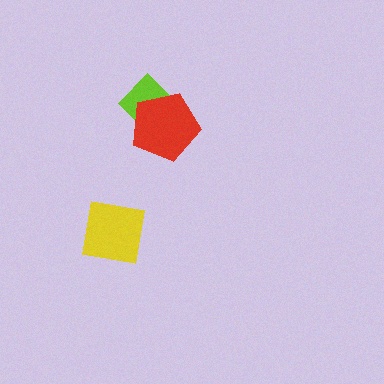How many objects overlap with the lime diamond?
1 object overlaps with the lime diamond.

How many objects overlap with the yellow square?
0 objects overlap with the yellow square.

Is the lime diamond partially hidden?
Yes, it is partially covered by another shape.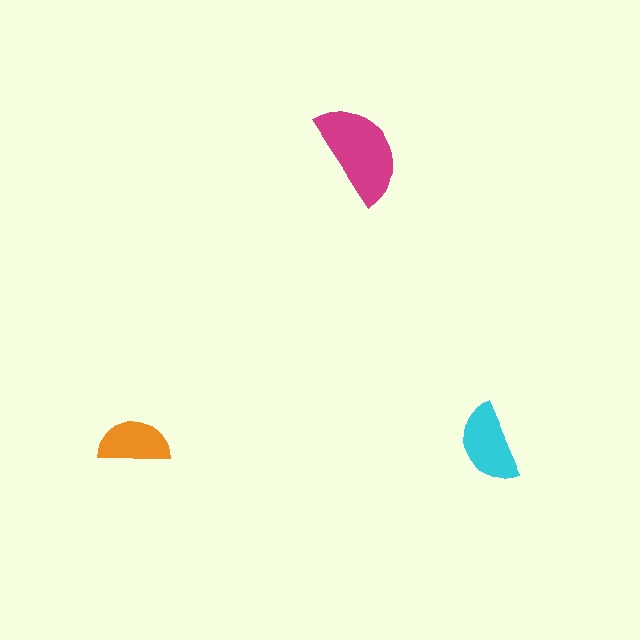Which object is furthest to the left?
The orange semicircle is leftmost.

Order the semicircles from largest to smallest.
the magenta one, the cyan one, the orange one.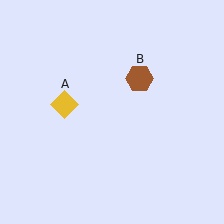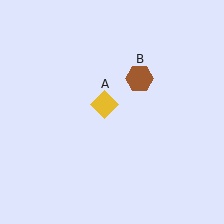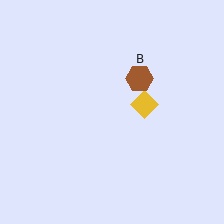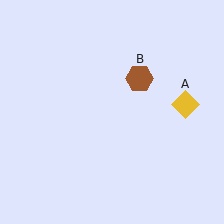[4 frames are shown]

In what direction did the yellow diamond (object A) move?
The yellow diamond (object A) moved right.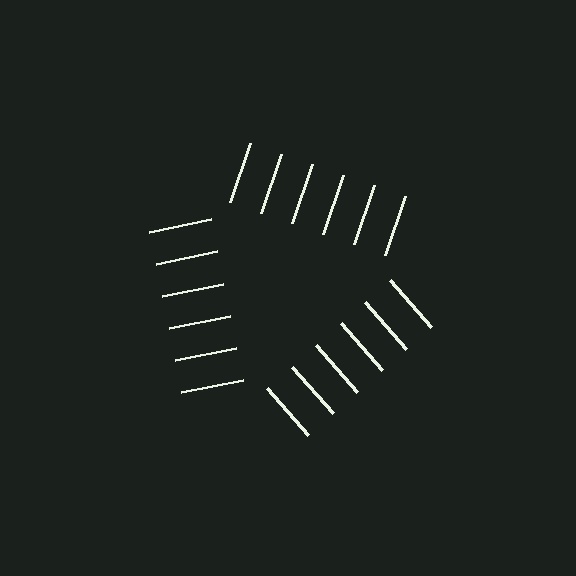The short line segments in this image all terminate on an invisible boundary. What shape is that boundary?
An illusory triangle — the line segments terminate on its edges but no continuous stroke is drawn.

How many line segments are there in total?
18 — 6 along each of the 3 edges.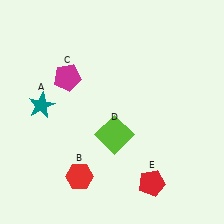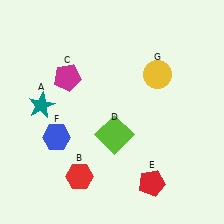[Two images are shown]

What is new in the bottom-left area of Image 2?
A blue hexagon (F) was added in the bottom-left area of Image 2.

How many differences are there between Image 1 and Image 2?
There are 2 differences between the two images.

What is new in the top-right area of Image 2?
A yellow circle (G) was added in the top-right area of Image 2.